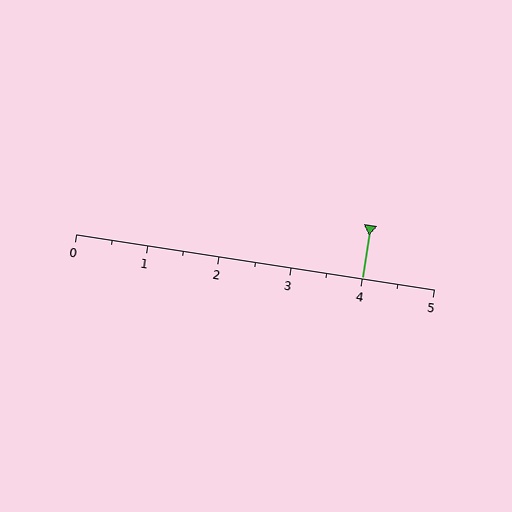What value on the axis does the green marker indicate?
The marker indicates approximately 4.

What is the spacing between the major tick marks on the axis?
The major ticks are spaced 1 apart.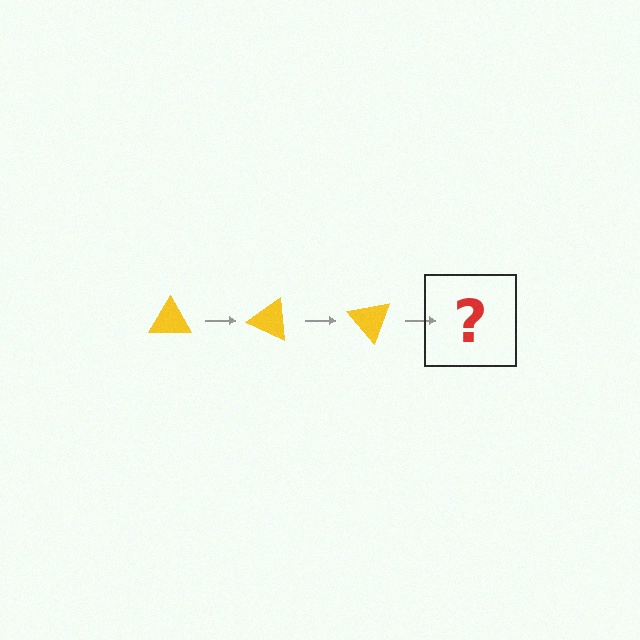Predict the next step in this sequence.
The next step is a yellow triangle rotated 75 degrees.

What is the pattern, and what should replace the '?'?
The pattern is that the triangle rotates 25 degrees each step. The '?' should be a yellow triangle rotated 75 degrees.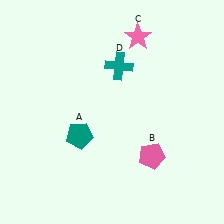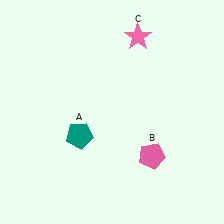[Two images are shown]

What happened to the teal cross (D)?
The teal cross (D) was removed in Image 2. It was in the top-right area of Image 1.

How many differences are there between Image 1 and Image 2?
There is 1 difference between the two images.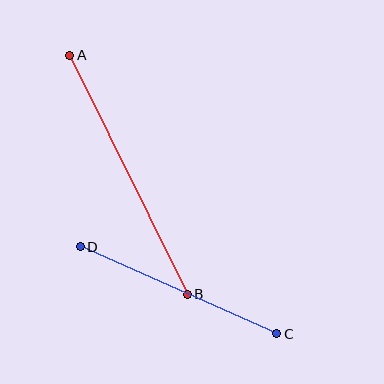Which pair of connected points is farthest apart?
Points A and B are farthest apart.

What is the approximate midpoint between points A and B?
The midpoint is at approximately (129, 175) pixels.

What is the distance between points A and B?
The distance is approximately 266 pixels.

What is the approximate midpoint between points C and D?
The midpoint is at approximately (178, 290) pixels.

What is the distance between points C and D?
The distance is approximately 215 pixels.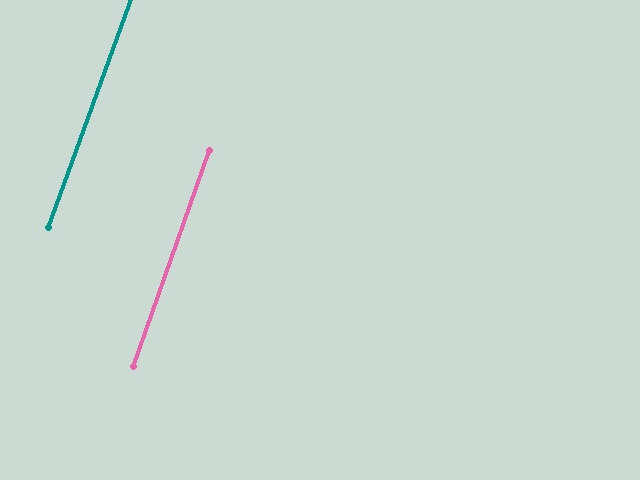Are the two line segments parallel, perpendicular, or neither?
Parallel — their directions differ by only 0.4°.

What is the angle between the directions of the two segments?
Approximately 0 degrees.